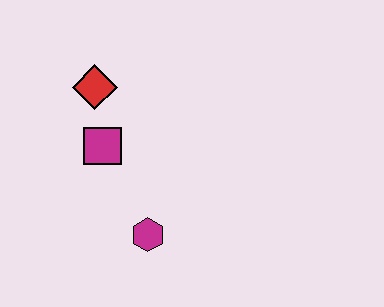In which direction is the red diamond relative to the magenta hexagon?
The red diamond is above the magenta hexagon.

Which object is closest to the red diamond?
The magenta square is closest to the red diamond.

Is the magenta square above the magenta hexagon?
Yes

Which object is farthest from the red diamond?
The magenta hexagon is farthest from the red diamond.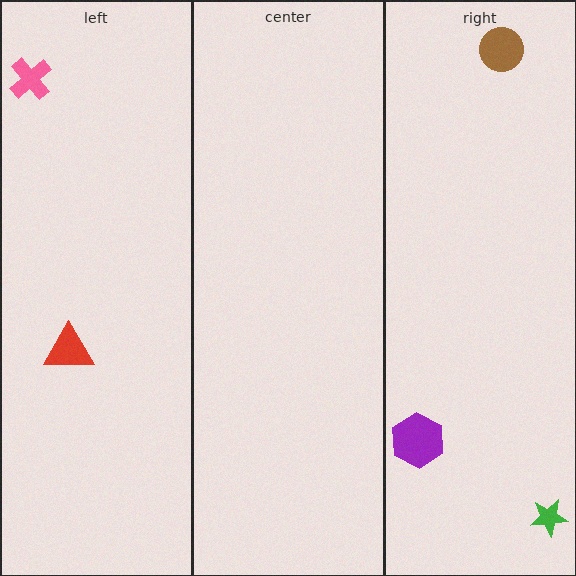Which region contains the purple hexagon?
The right region.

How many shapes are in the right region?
3.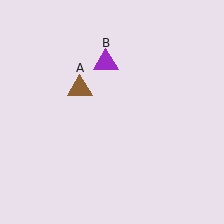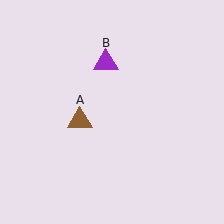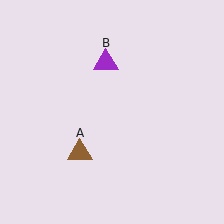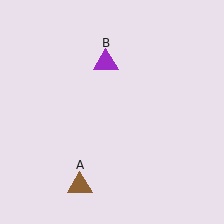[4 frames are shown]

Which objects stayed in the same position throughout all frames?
Purple triangle (object B) remained stationary.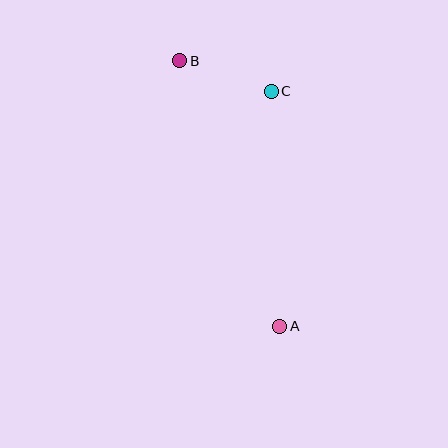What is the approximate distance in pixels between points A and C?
The distance between A and C is approximately 235 pixels.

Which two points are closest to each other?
Points B and C are closest to each other.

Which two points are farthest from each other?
Points A and B are farthest from each other.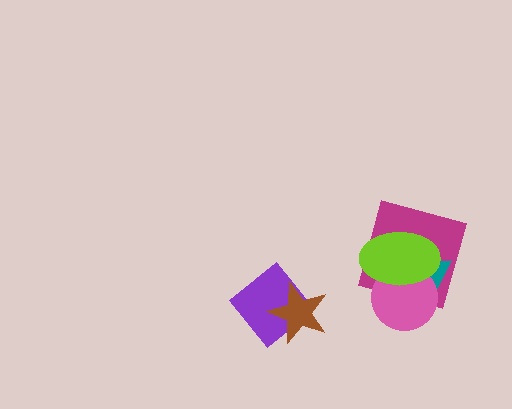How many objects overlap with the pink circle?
3 objects overlap with the pink circle.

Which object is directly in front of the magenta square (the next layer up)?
The teal triangle is directly in front of the magenta square.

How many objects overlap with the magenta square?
3 objects overlap with the magenta square.